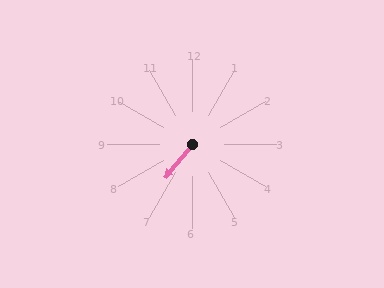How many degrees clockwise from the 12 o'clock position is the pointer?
Approximately 219 degrees.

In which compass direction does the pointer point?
Southwest.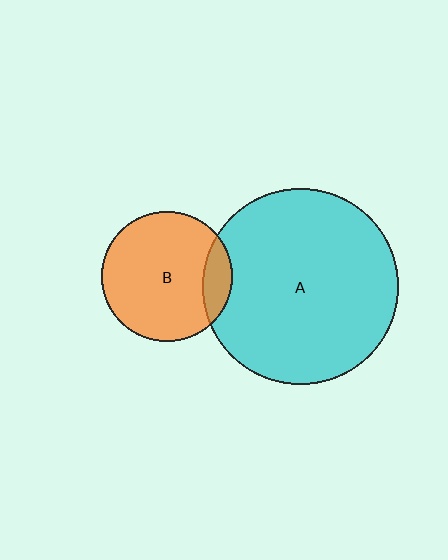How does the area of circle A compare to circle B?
Approximately 2.3 times.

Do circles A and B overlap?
Yes.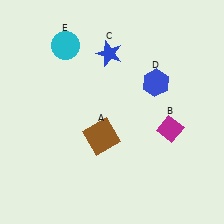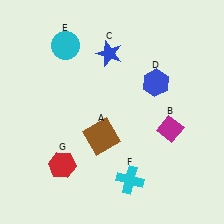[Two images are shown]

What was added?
A cyan cross (F), a red hexagon (G) were added in Image 2.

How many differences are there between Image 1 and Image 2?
There are 2 differences between the two images.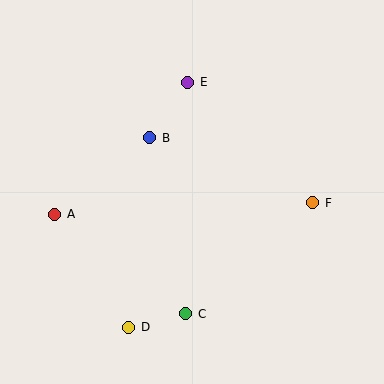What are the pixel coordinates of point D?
Point D is at (129, 327).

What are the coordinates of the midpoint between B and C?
The midpoint between B and C is at (168, 226).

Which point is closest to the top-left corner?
Point B is closest to the top-left corner.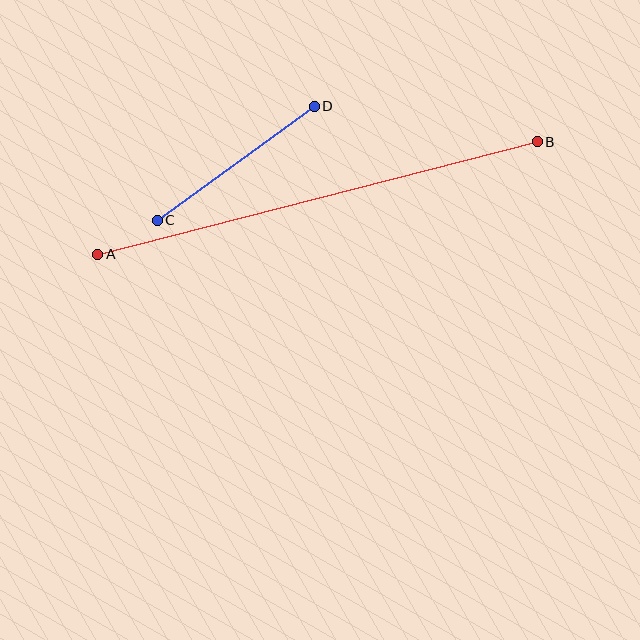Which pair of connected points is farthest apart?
Points A and B are farthest apart.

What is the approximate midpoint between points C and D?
The midpoint is at approximately (236, 163) pixels.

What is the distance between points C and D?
The distance is approximately 194 pixels.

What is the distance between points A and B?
The distance is approximately 454 pixels.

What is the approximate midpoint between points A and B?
The midpoint is at approximately (317, 198) pixels.